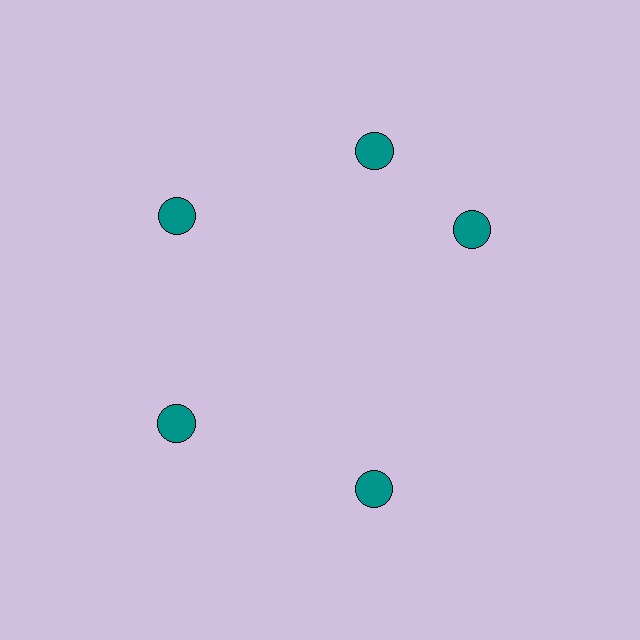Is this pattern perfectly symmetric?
No. The 5 teal circles are arranged in a ring, but one element near the 3 o'clock position is rotated out of alignment along the ring, breaking the 5-fold rotational symmetry.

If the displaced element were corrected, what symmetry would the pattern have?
It would have 5-fold rotational symmetry — the pattern would map onto itself every 72 degrees.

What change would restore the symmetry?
The symmetry would be restored by rotating it back into even spacing with its neighbors so that all 5 circles sit at equal angles and equal distance from the center.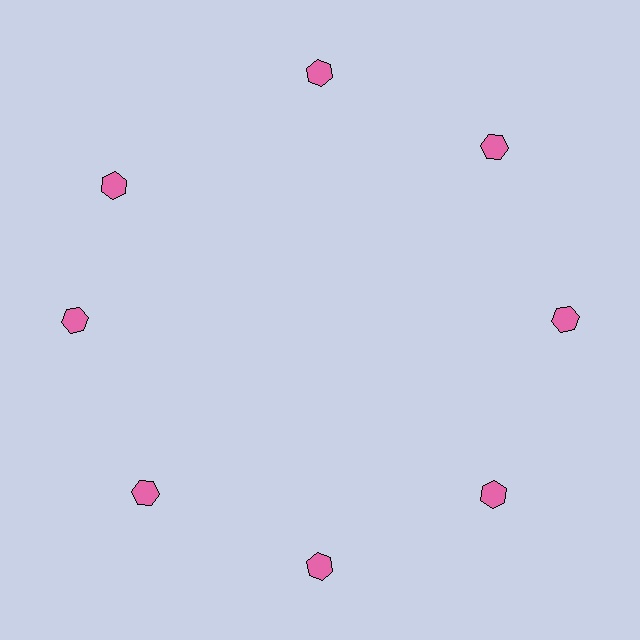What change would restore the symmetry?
The symmetry would be restored by rotating it back into even spacing with its neighbors so that all 8 hexagons sit at equal angles and equal distance from the center.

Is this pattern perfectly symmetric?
No. The 8 pink hexagons are arranged in a ring, but one element near the 10 o'clock position is rotated out of alignment along the ring, breaking the 8-fold rotational symmetry.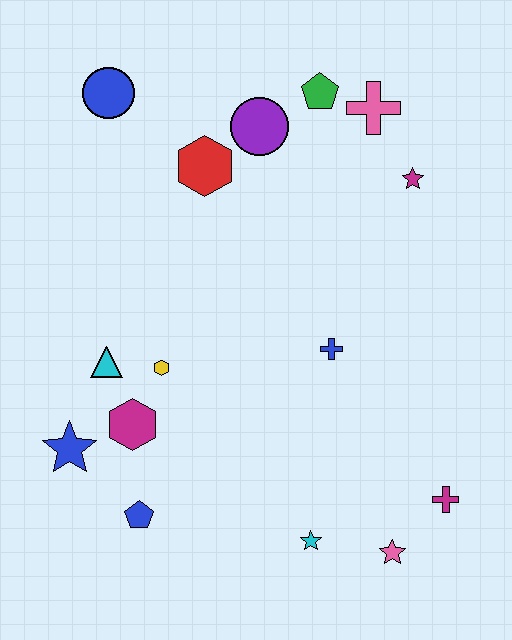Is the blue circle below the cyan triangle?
No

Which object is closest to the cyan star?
The pink star is closest to the cyan star.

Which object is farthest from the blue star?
The pink cross is farthest from the blue star.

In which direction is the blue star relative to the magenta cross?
The blue star is to the left of the magenta cross.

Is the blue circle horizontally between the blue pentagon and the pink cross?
No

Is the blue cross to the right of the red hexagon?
Yes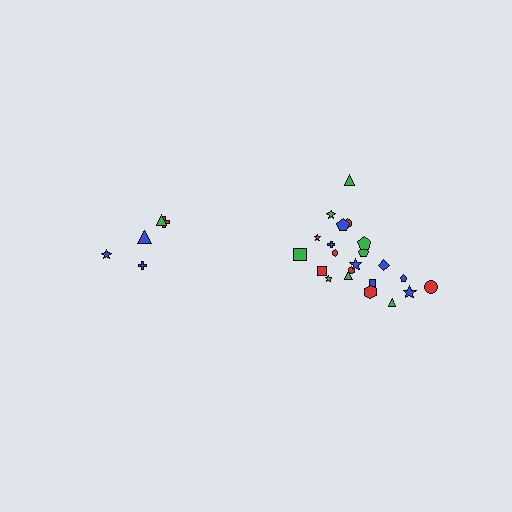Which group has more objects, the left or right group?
The right group.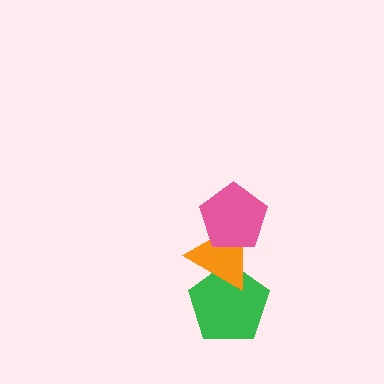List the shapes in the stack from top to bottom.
From top to bottom: the pink pentagon, the orange triangle, the green pentagon.